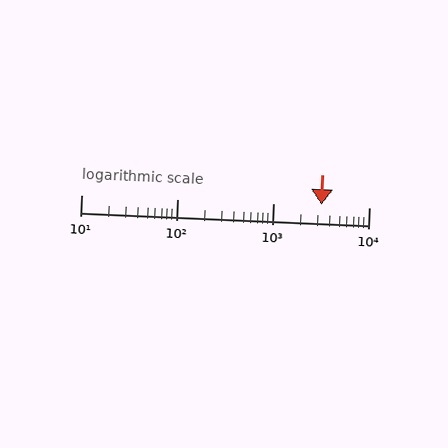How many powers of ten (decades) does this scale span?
The scale spans 3 decades, from 10 to 10000.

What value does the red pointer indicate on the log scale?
The pointer indicates approximately 3200.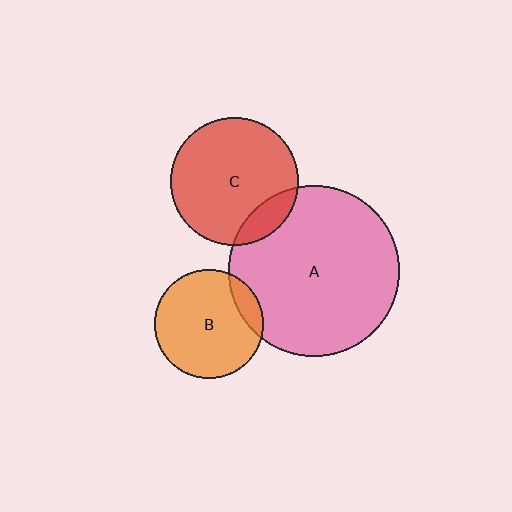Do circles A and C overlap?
Yes.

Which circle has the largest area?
Circle A (pink).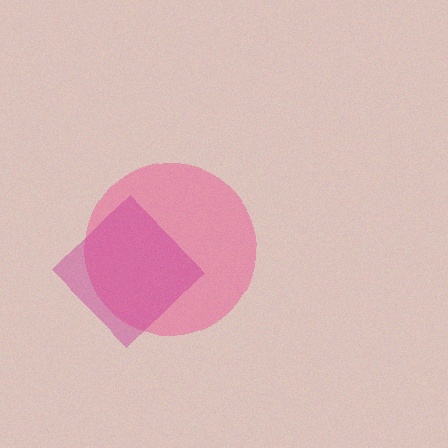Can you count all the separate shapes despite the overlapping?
Yes, there are 2 separate shapes.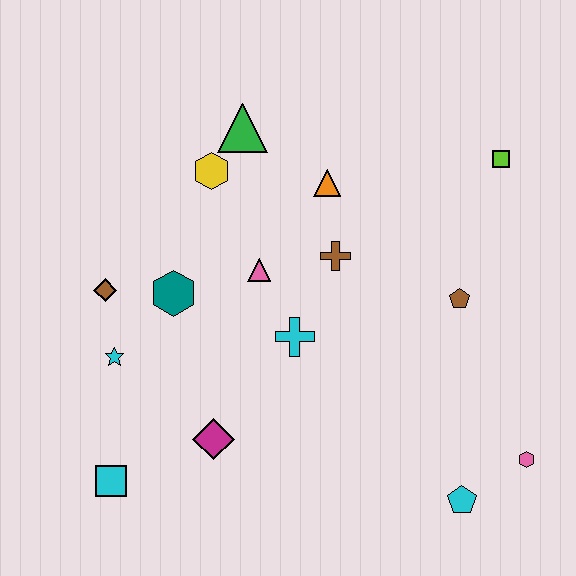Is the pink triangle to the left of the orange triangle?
Yes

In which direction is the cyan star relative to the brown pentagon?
The cyan star is to the left of the brown pentagon.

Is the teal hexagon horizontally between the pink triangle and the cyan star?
Yes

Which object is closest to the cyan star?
The brown diamond is closest to the cyan star.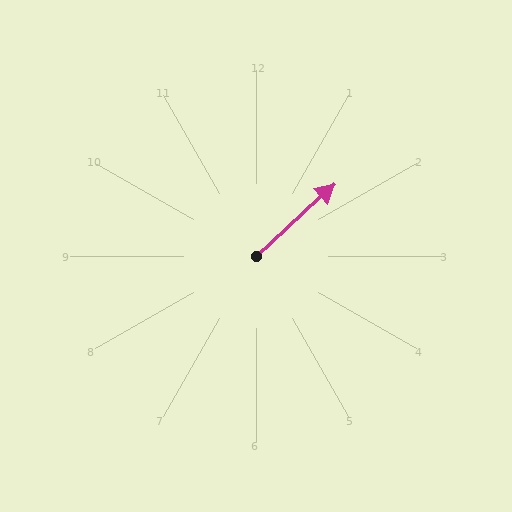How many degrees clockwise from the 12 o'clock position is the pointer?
Approximately 47 degrees.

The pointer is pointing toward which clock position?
Roughly 2 o'clock.